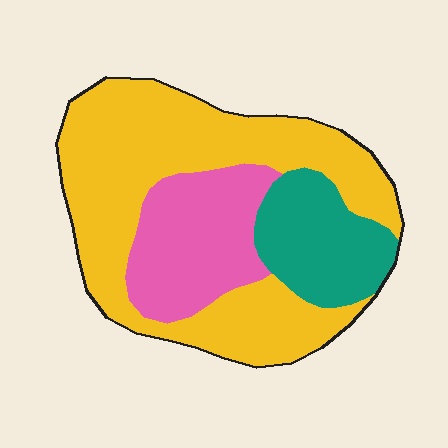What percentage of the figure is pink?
Pink covers about 25% of the figure.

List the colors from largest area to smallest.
From largest to smallest: yellow, pink, teal.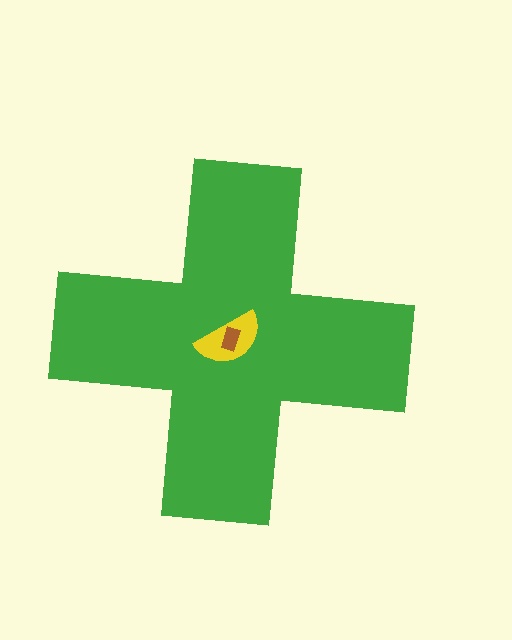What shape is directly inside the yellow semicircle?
The brown rectangle.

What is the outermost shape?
The green cross.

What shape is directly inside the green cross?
The yellow semicircle.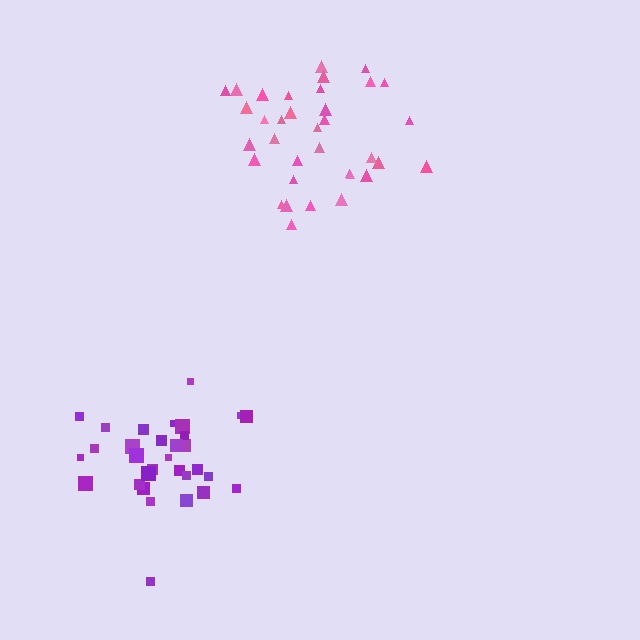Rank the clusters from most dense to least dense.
purple, pink.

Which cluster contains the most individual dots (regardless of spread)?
Pink (35).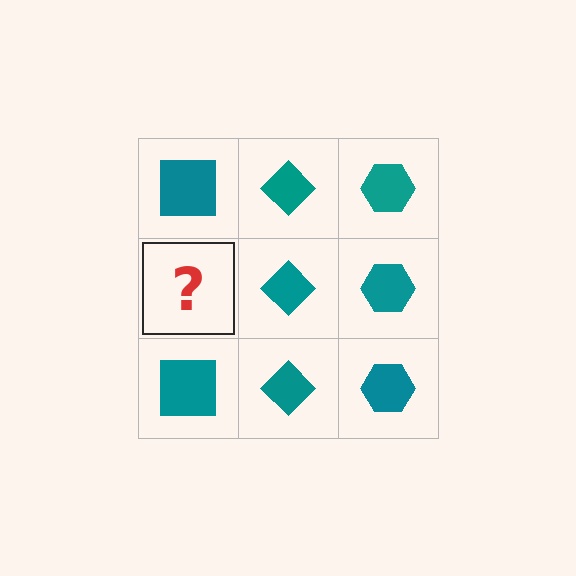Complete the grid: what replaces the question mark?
The question mark should be replaced with a teal square.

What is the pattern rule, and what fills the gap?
The rule is that each column has a consistent shape. The gap should be filled with a teal square.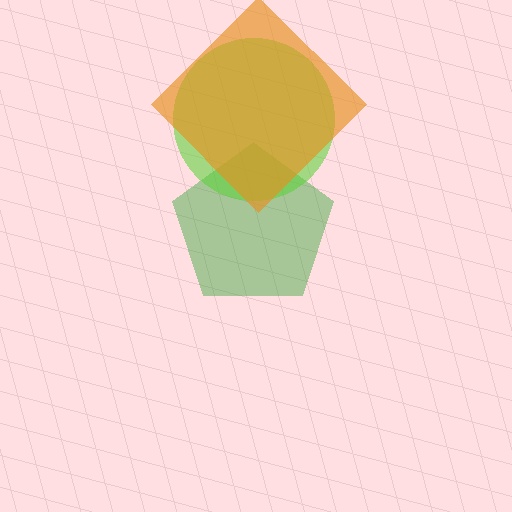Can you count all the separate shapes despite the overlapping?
Yes, there are 3 separate shapes.